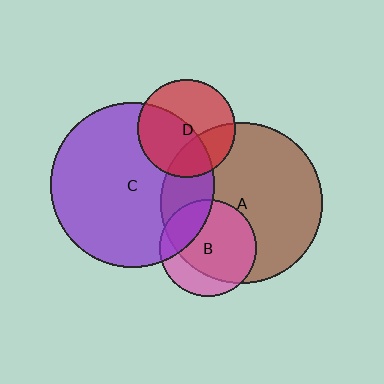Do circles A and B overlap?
Yes.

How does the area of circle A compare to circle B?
Approximately 2.8 times.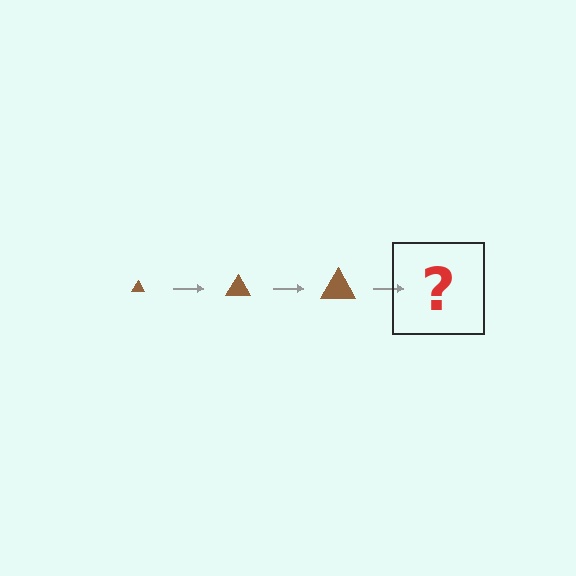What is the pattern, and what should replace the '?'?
The pattern is that the triangle gets progressively larger each step. The '?' should be a brown triangle, larger than the previous one.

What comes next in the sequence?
The next element should be a brown triangle, larger than the previous one.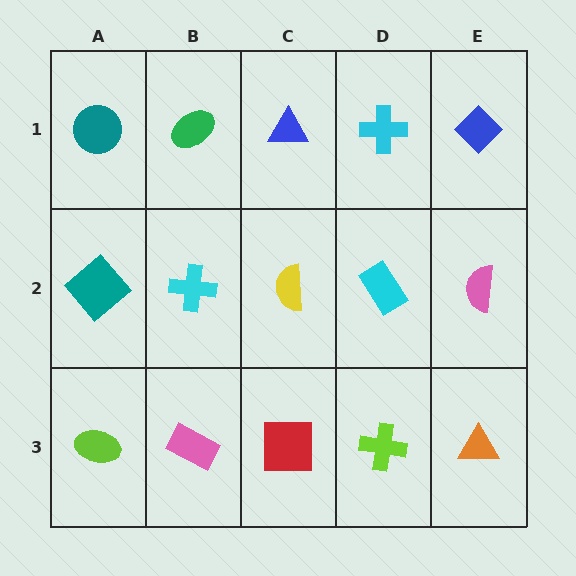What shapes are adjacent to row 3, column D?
A cyan rectangle (row 2, column D), a red square (row 3, column C), an orange triangle (row 3, column E).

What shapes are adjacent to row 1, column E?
A pink semicircle (row 2, column E), a cyan cross (row 1, column D).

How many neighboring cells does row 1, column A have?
2.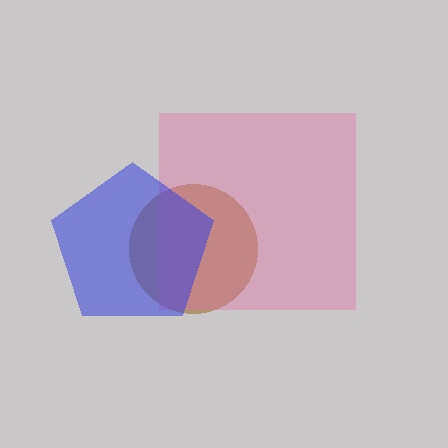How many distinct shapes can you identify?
There are 3 distinct shapes: a brown circle, a pink square, a blue pentagon.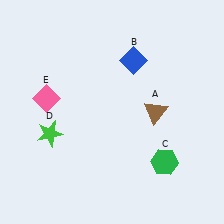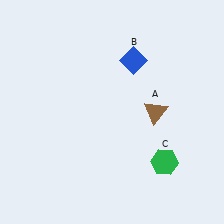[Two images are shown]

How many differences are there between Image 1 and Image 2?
There are 2 differences between the two images.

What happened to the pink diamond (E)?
The pink diamond (E) was removed in Image 2. It was in the top-left area of Image 1.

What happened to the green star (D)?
The green star (D) was removed in Image 2. It was in the bottom-left area of Image 1.